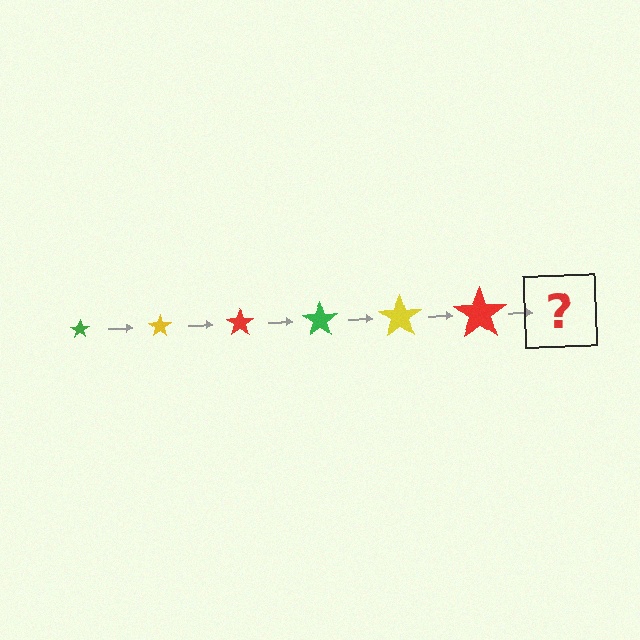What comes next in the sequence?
The next element should be a green star, larger than the previous one.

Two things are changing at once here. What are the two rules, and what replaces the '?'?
The two rules are that the star grows larger each step and the color cycles through green, yellow, and red. The '?' should be a green star, larger than the previous one.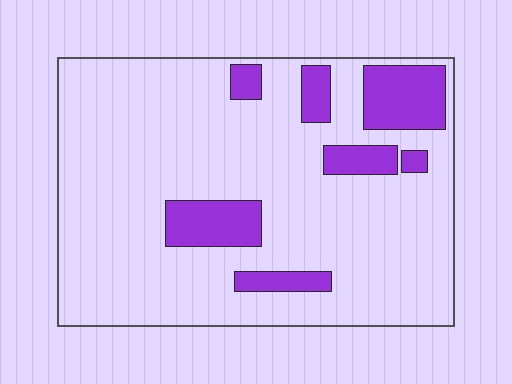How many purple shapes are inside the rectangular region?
7.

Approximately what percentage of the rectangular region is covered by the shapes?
Approximately 15%.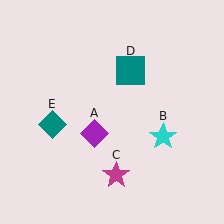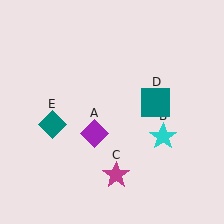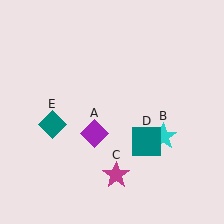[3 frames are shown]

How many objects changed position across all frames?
1 object changed position: teal square (object D).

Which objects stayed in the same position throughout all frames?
Purple diamond (object A) and cyan star (object B) and magenta star (object C) and teal diamond (object E) remained stationary.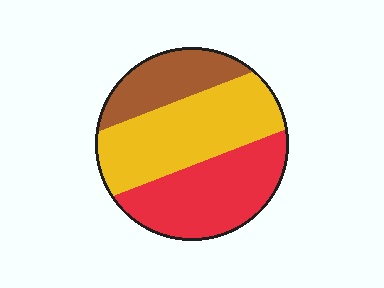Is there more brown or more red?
Red.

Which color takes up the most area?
Yellow, at roughly 40%.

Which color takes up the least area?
Brown, at roughly 20%.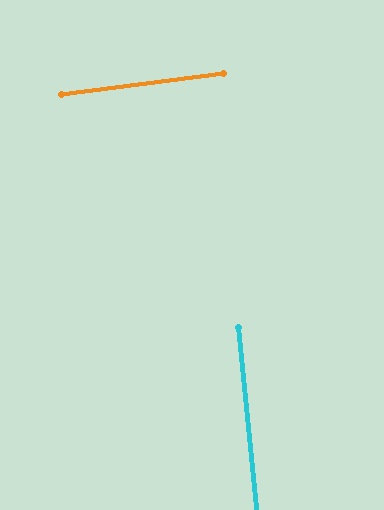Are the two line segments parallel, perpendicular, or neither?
Perpendicular — they meet at approximately 88°.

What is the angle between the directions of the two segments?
Approximately 88 degrees.